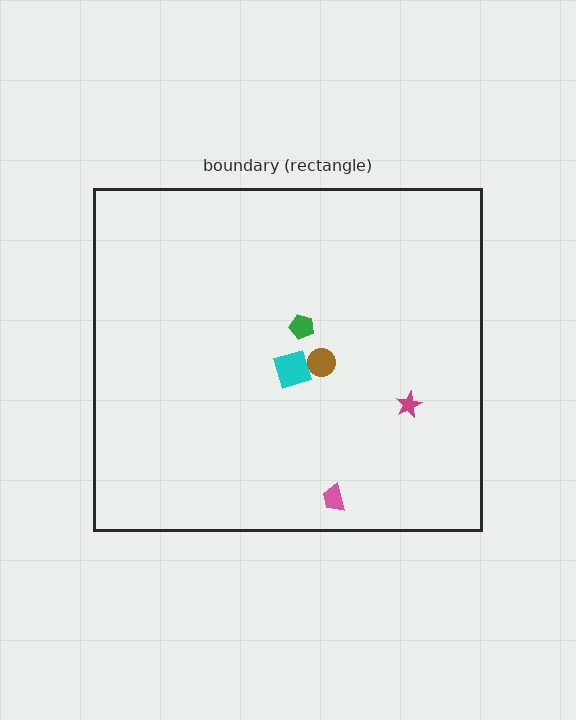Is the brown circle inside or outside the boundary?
Inside.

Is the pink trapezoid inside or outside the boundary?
Inside.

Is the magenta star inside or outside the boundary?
Inside.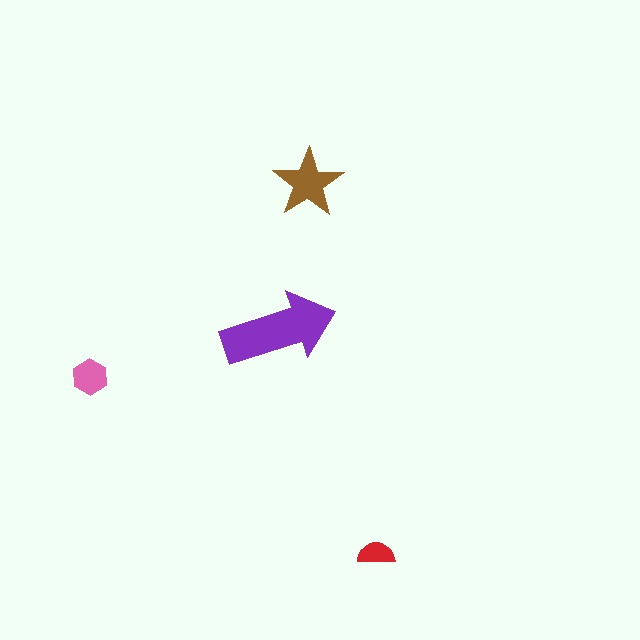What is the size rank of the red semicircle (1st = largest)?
4th.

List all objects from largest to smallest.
The purple arrow, the brown star, the pink hexagon, the red semicircle.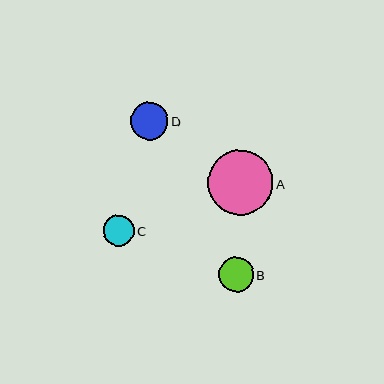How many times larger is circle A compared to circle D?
Circle A is approximately 1.7 times the size of circle D.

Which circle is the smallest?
Circle C is the smallest with a size of approximately 30 pixels.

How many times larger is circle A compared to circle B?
Circle A is approximately 1.8 times the size of circle B.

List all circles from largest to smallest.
From largest to smallest: A, D, B, C.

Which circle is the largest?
Circle A is the largest with a size of approximately 65 pixels.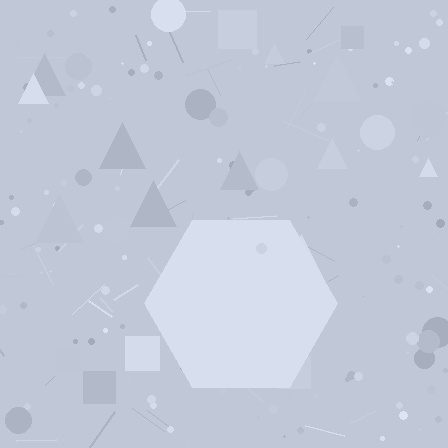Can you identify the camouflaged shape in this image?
The camouflaged shape is a hexagon.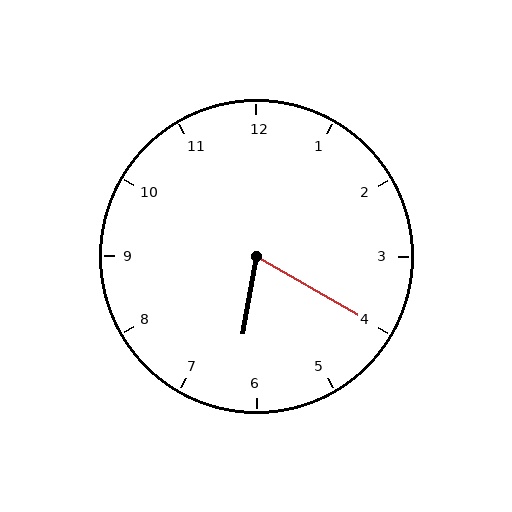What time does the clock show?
6:20.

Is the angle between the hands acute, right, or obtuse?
It is acute.